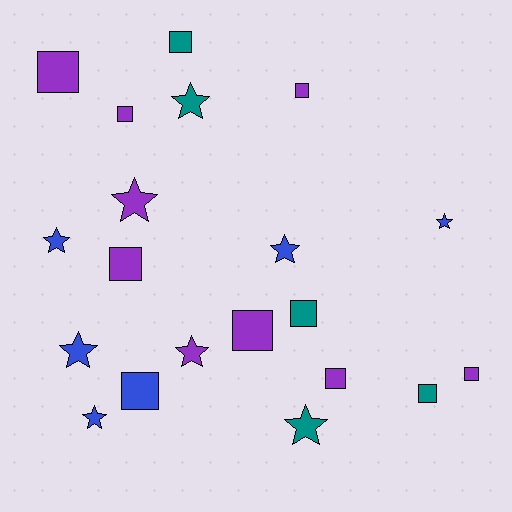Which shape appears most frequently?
Square, with 11 objects.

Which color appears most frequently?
Purple, with 9 objects.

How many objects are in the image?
There are 20 objects.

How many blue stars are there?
There are 5 blue stars.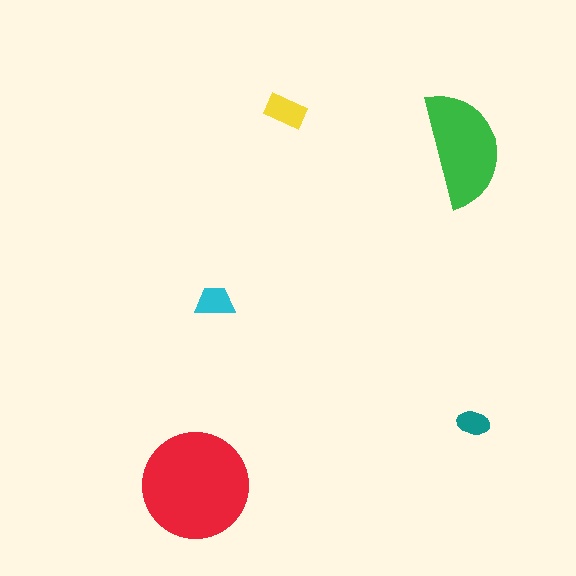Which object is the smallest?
The teal ellipse.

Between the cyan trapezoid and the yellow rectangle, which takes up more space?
The yellow rectangle.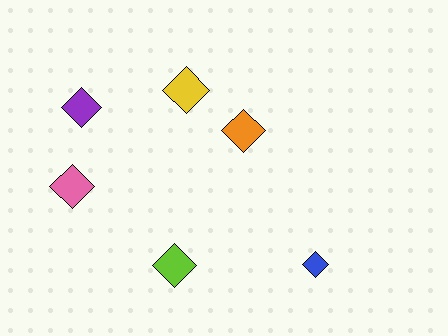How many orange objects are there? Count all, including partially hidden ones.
There is 1 orange object.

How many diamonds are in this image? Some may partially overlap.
There are 6 diamonds.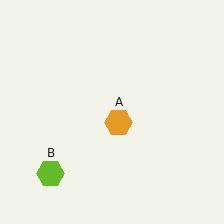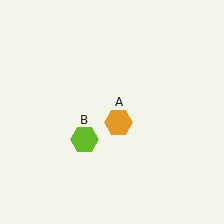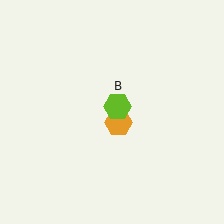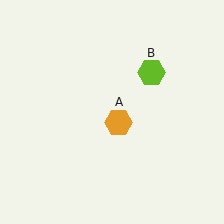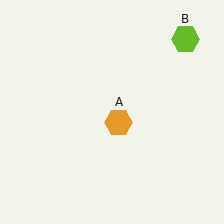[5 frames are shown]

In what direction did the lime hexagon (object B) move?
The lime hexagon (object B) moved up and to the right.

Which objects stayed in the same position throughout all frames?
Orange hexagon (object A) remained stationary.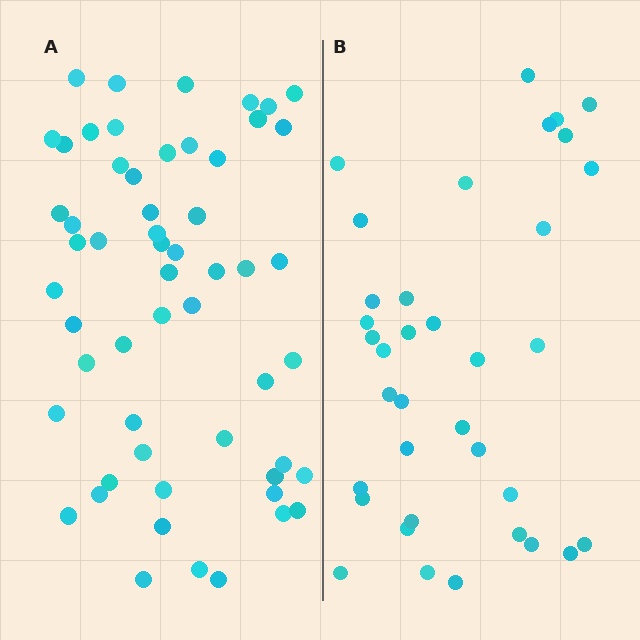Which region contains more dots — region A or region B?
Region A (the left region) has more dots.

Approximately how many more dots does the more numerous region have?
Region A has approximately 20 more dots than region B.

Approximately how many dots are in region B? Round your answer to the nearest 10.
About 40 dots. (The exact count is 36, which rounds to 40.)